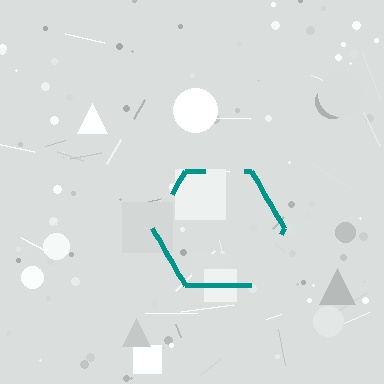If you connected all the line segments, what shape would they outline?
They would outline a hexagon.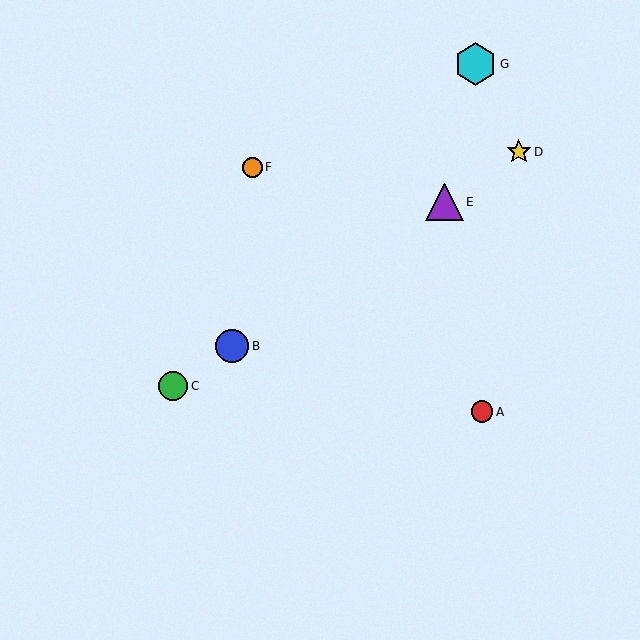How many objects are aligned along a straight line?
4 objects (B, C, D, E) are aligned along a straight line.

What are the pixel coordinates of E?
Object E is at (444, 202).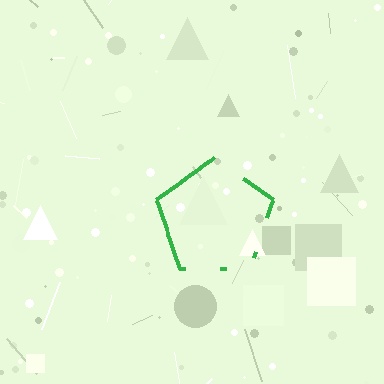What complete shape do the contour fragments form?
The contour fragments form a pentagon.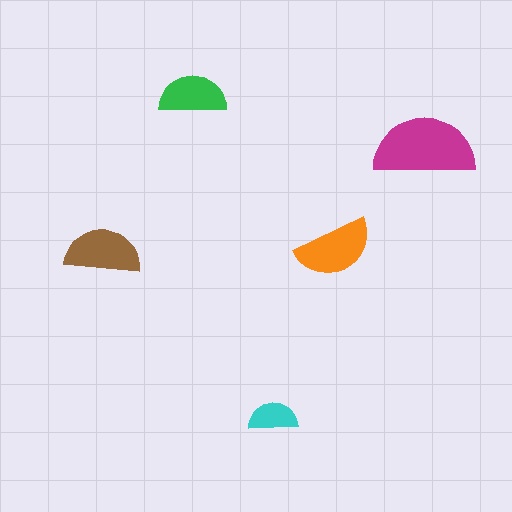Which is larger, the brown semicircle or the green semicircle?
The brown one.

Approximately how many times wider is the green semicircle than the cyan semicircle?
About 1.5 times wider.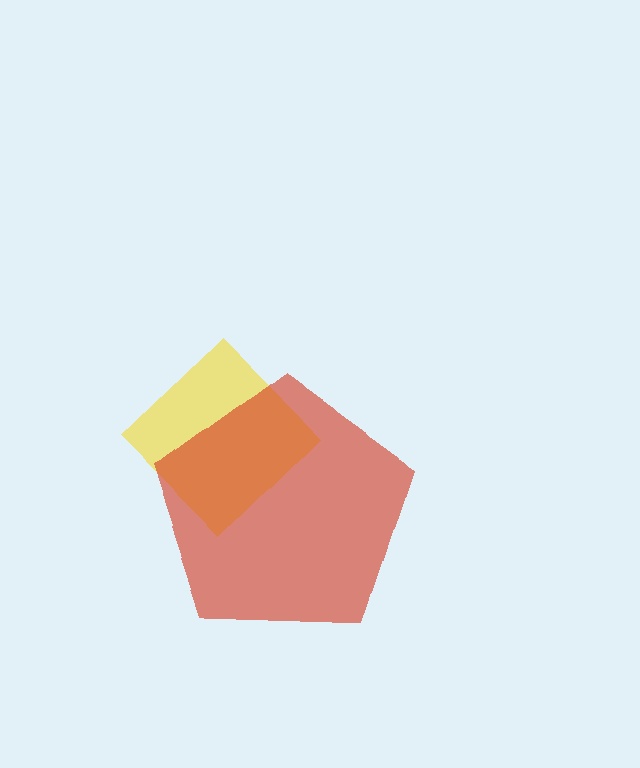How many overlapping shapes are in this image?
There are 2 overlapping shapes in the image.